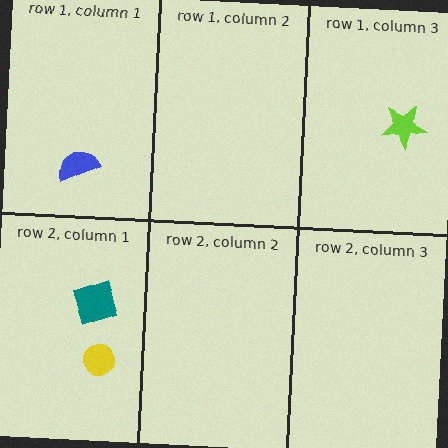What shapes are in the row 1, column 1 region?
The blue semicircle.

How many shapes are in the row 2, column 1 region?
2.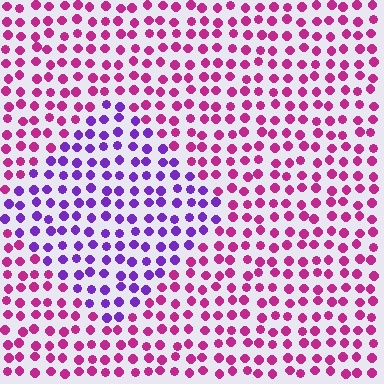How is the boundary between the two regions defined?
The boundary is defined purely by a slight shift in hue (about 49 degrees). Spacing, size, and orientation are identical on both sides.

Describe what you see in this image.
The image is filled with small magenta elements in a uniform arrangement. A diamond-shaped region is visible where the elements are tinted to a slightly different hue, forming a subtle color boundary.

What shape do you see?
I see a diamond.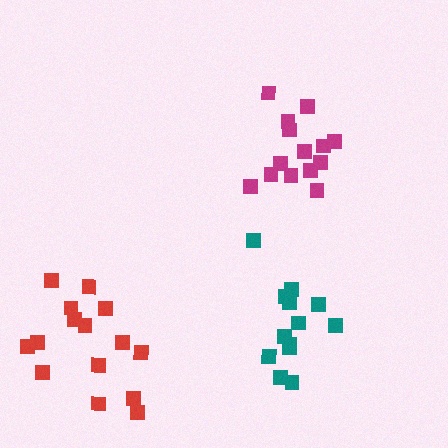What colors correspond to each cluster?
The clusters are colored: magenta, teal, red.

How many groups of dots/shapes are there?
There are 3 groups.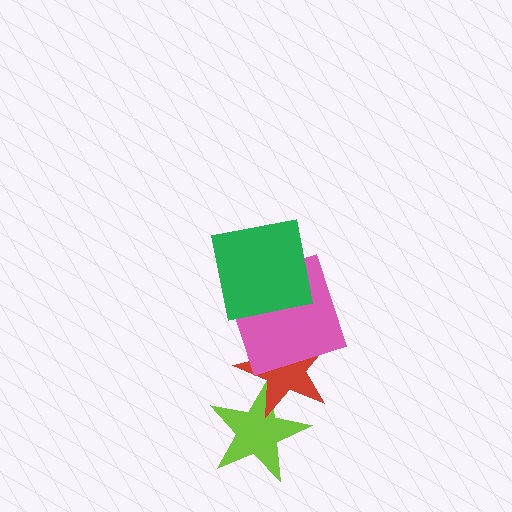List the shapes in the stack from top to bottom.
From top to bottom: the green square, the pink square, the red star, the lime star.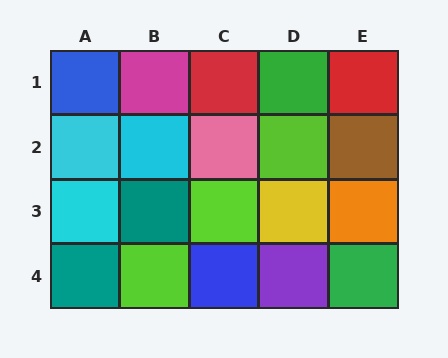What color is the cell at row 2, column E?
Brown.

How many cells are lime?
3 cells are lime.